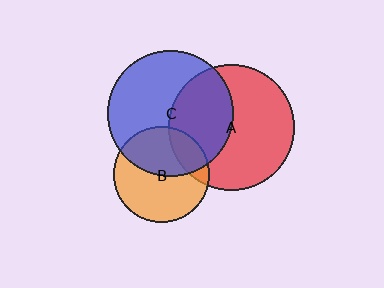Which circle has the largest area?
Circle A (red).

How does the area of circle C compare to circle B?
Approximately 1.7 times.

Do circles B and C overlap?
Yes.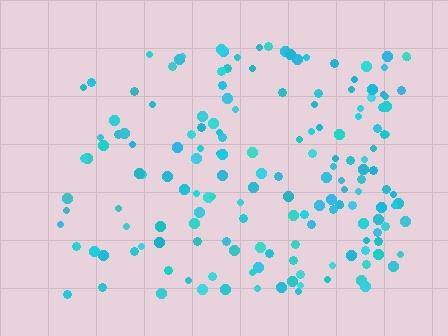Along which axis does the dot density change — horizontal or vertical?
Horizontal.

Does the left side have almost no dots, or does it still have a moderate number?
Still a moderate number, just noticeably fewer than the right.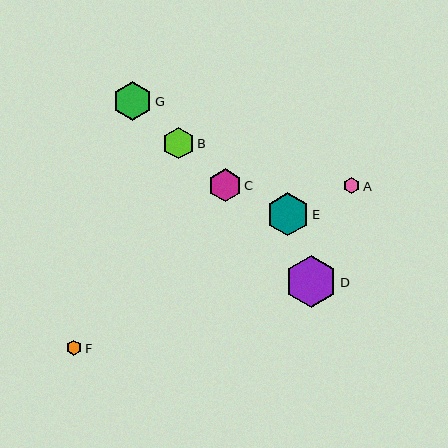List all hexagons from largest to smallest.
From largest to smallest: D, E, G, C, B, A, F.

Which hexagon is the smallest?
Hexagon F is the smallest with a size of approximately 16 pixels.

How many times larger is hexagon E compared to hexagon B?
Hexagon E is approximately 1.4 times the size of hexagon B.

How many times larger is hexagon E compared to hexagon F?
Hexagon E is approximately 2.8 times the size of hexagon F.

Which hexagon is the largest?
Hexagon D is the largest with a size of approximately 52 pixels.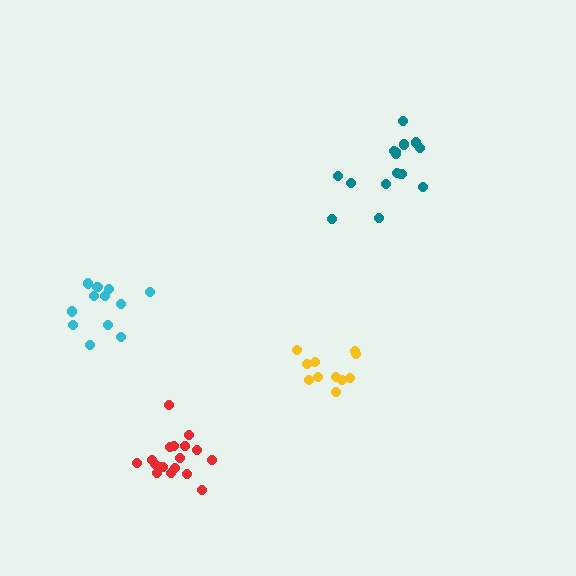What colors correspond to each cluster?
The clusters are colored: yellow, teal, cyan, red.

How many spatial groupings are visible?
There are 4 spatial groupings.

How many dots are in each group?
Group 1: 11 dots, Group 2: 15 dots, Group 3: 12 dots, Group 4: 17 dots (55 total).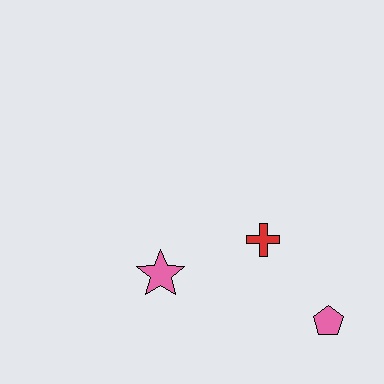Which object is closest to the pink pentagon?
The red cross is closest to the pink pentagon.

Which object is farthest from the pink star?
The pink pentagon is farthest from the pink star.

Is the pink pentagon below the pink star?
Yes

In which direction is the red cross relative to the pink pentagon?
The red cross is above the pink pentagon.